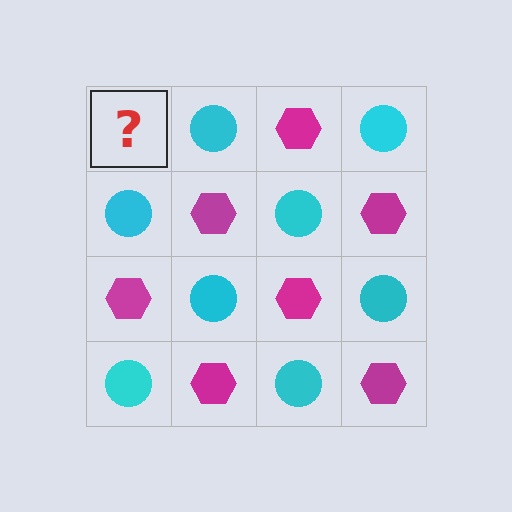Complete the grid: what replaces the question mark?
The question mark should be replaced with a magenta hexagon.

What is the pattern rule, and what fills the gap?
The rule is that it alternates magenta hexagon and cyan circle in a checkerboard pattern. The gap should be filled with a magenta hexagon.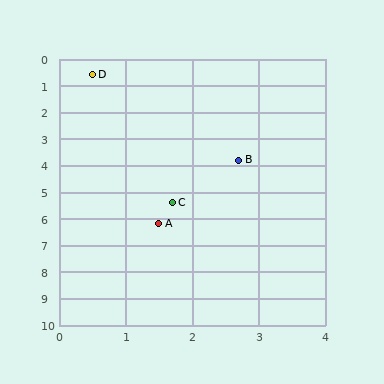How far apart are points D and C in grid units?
Points D and C are about 4.9 grid units apart.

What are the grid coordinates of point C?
Point C is at approximately (1.7, 5.4).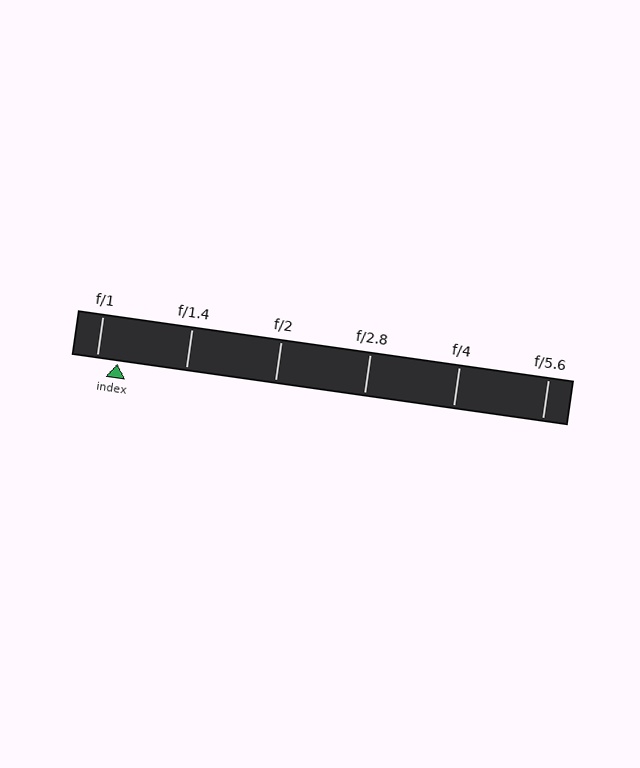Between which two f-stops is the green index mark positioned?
The index mark is between f/1 and f/1.4.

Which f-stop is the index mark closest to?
The index mark is closest to f/1.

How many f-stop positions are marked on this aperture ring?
There are 6 f-stop positions marked.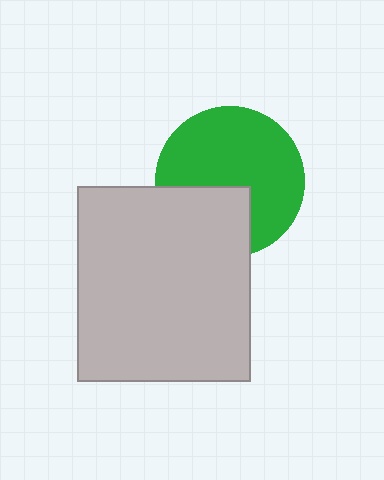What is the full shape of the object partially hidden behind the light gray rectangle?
The partially hidden object is a green circle.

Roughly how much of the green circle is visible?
Most of it is visible (roughly 68%).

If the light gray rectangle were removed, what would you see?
You would see the complete green circle.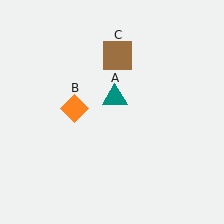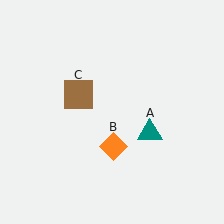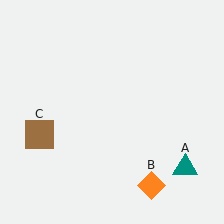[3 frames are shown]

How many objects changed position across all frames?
3 objects changed position: teal triangle (object A), orange diamond (object B), brown square (object C).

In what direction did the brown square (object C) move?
The brown square (object C) moved down and to the left.